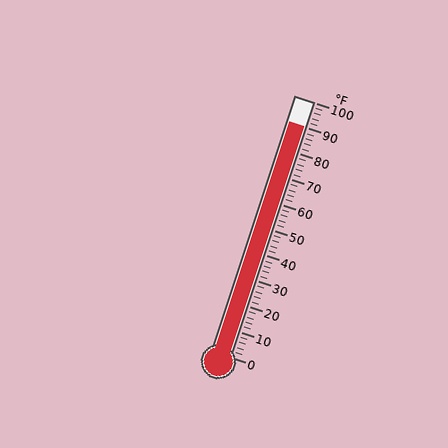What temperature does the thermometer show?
The thermometer shows approximately 90°F.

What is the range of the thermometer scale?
The thermometer scale ranges from 0°F to 100°F.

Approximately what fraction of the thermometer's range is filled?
The thermometer is filled to approximately 90% of its range.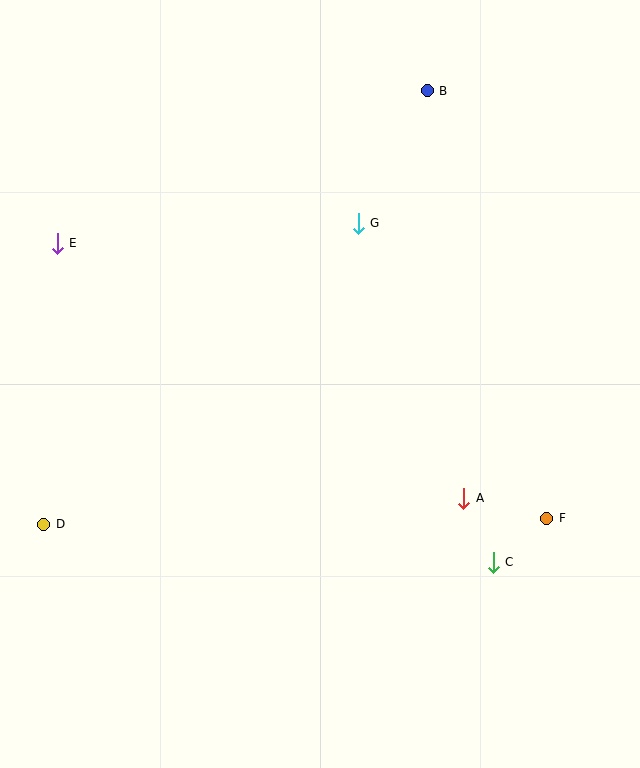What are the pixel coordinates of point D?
Point D is at (44, 524).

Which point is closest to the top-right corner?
Point B is closest to the top-right corner.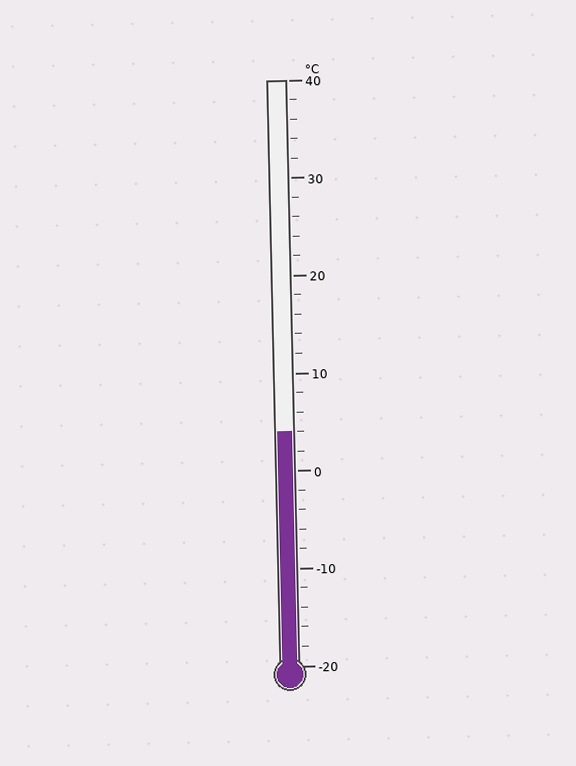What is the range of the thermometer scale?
The thermometer scale ranges from -20°C to 40°C.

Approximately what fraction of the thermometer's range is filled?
The thermometer is filled to approximately 40% of its range.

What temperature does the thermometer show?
The thermometer shows approximately 4°C.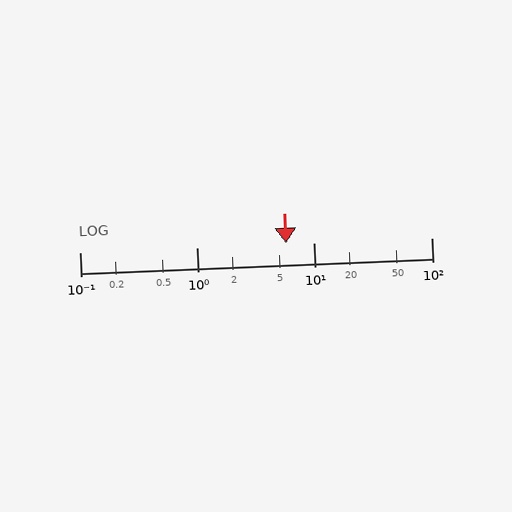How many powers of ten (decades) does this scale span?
The scale spans 3 decades, from 0.1 to 100.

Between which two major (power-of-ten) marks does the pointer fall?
The pointer is between 1 and 10.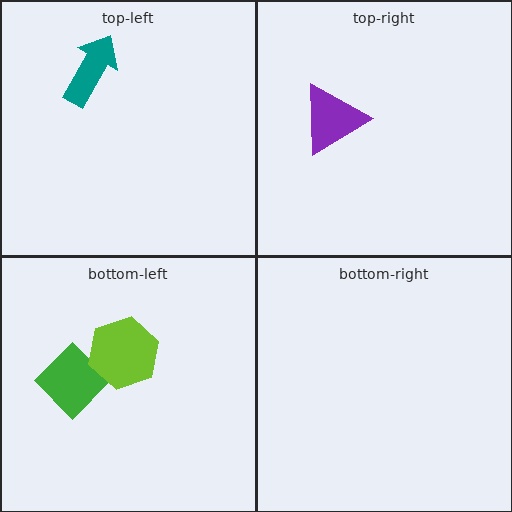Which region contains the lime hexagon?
The bottom-left region.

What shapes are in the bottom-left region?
The green diamond, the lime hexagon.